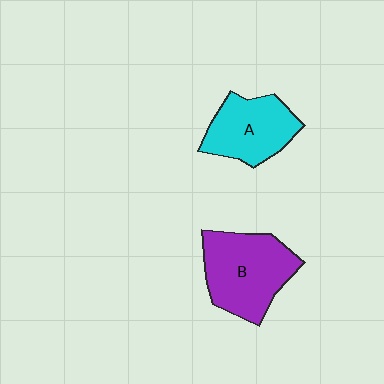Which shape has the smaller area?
Shape A (cyan).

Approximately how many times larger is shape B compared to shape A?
Approximately 1.3 times.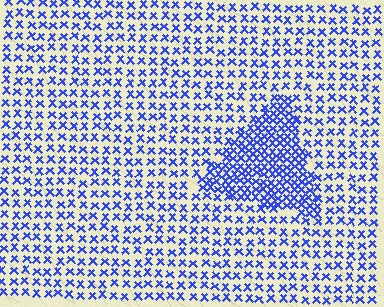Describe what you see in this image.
The image contains small blue elements arranged at two different densities. A triangle-shaped region is visible where the elements are more densely packed than the surrounding area.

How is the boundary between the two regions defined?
The boundary is defined by a change in element density (approximately 2.1x ratio). All elements are the same color, size, and shape.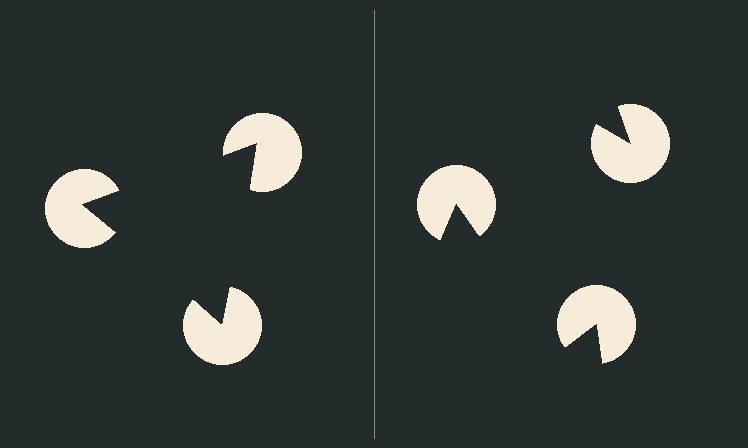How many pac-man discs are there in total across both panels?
6 — 3 on each side.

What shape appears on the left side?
An illusory triangle.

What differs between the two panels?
The pac-man discs are positioned identically on both sides; only the wedge orientations differ. On the left they align to a triangle; on the right they are misaligned.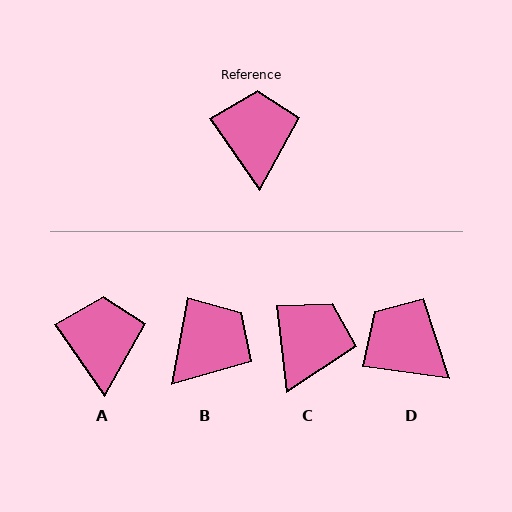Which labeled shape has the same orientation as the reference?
A.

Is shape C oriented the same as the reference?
No, it is off by about 28 degrees.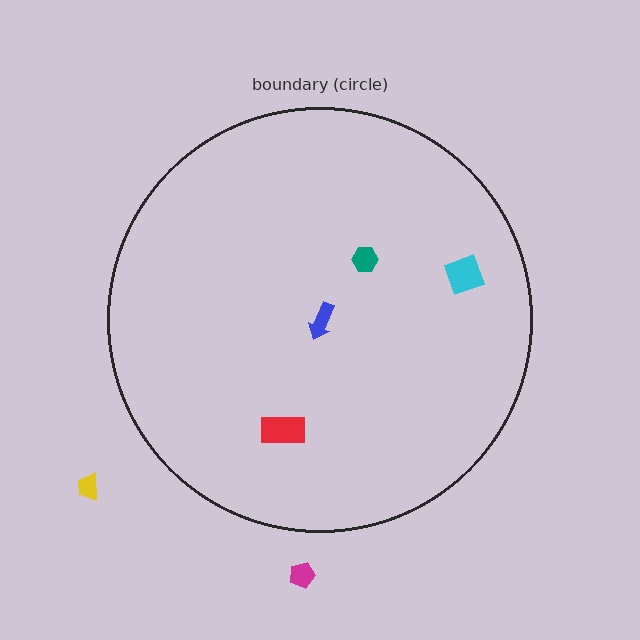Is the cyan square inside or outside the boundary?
Inside.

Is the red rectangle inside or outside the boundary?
Inside.